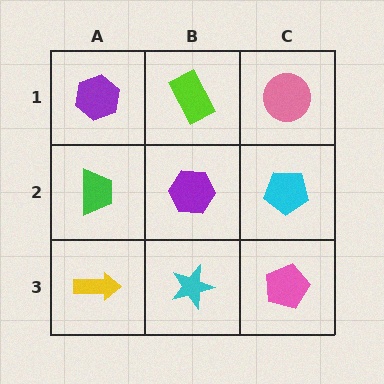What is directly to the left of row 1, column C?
A lime rectangle.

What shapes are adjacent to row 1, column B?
A purple hexagon (row 2, column B), a purple hexagon (row 1, column A), a pink circle (row 1, column C).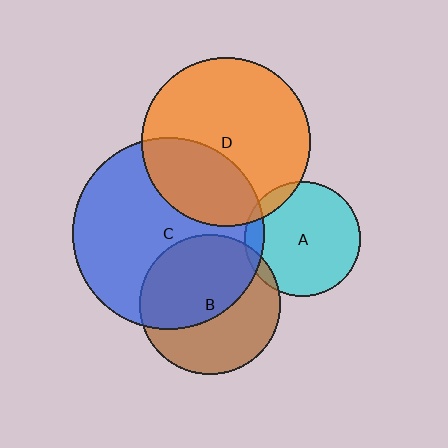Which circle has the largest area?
Circle C (blue).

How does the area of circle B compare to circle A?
Approximately 1.5 times.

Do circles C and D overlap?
Yes.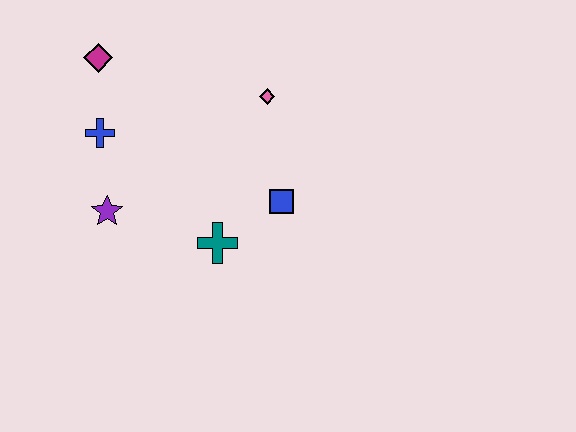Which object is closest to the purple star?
The blue cross is closest to the purple star.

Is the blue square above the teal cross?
Yes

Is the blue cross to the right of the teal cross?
No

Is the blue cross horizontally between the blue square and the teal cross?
No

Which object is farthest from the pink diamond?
The purple star is farthest from the pink diamond.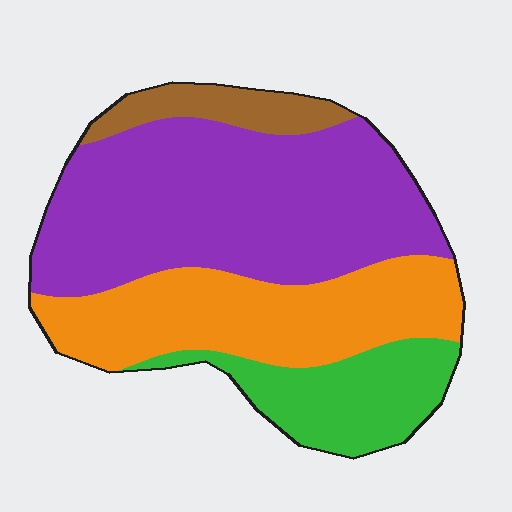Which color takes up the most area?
Purple, at roughly 45%.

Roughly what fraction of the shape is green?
Green takes up about one sixth (1/6) of the shape.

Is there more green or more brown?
Green.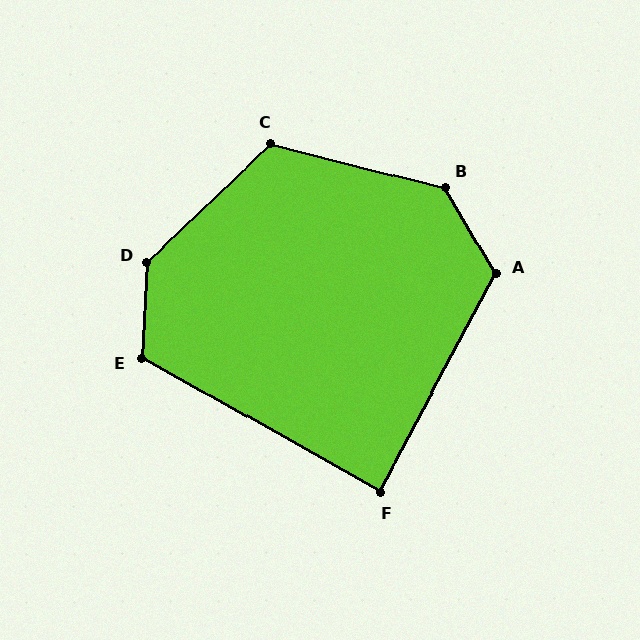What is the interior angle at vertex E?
Approximately 116 degrees (obtuse).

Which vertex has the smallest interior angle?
F, at approximately 89 degrees.